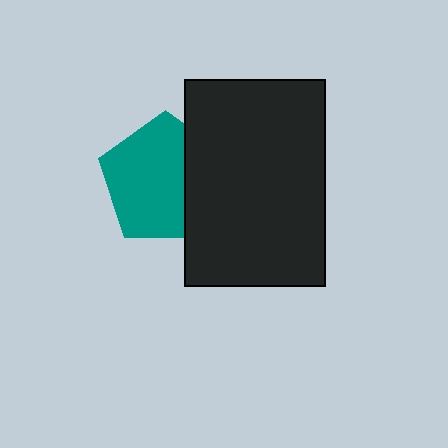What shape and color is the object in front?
The object in front is a black rectangle.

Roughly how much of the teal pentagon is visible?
Most of it is visible (roughly 68%).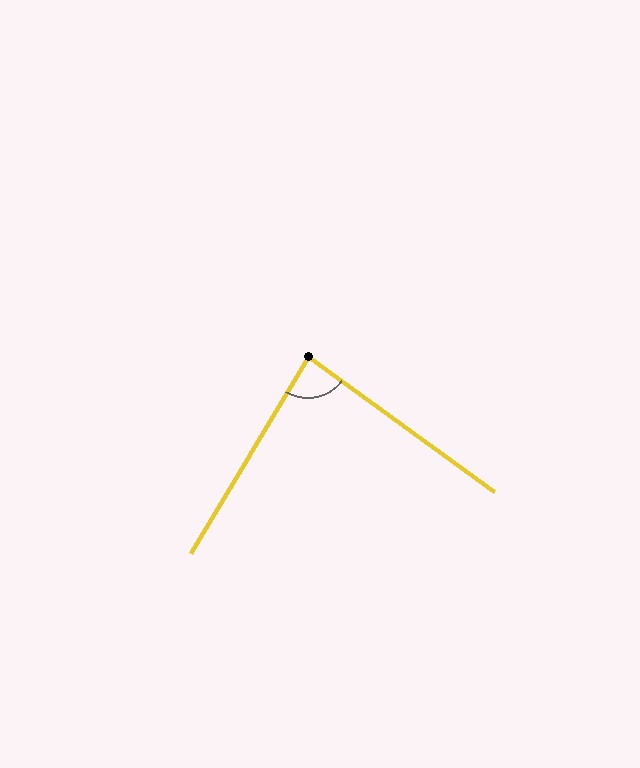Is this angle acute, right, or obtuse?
It is acute.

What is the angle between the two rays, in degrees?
Approximately 85 degrees.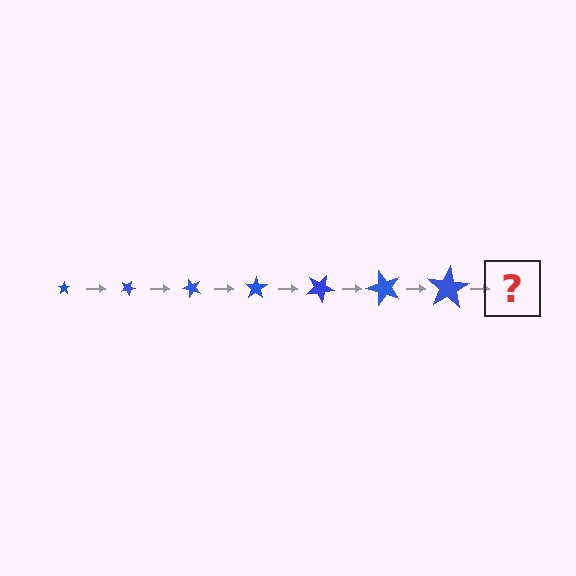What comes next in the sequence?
The next element should be a star, larger than the previous one and rotated 175 degrees from the start.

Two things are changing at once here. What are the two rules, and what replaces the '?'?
The two rules are that the star grows larger each step and it rotates 25 degrees each step. The '?' should be a star, larger than the previous one and rotated 175 degrees from the start.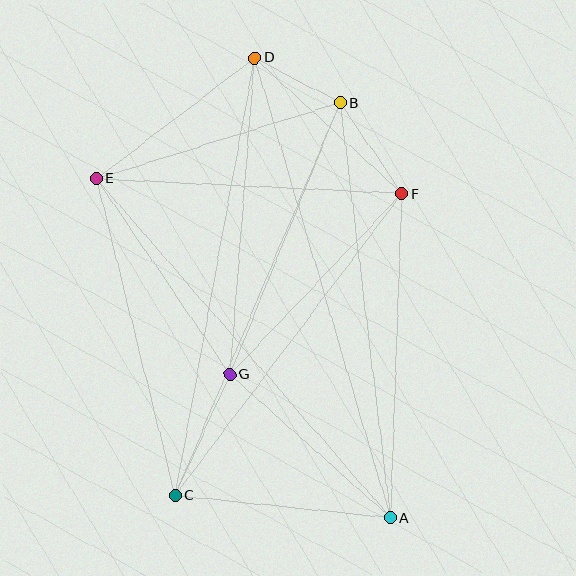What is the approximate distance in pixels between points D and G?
The distance between D and G is approximately 318 pixels.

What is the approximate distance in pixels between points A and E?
The distance between A and E is approximately 449 pixels.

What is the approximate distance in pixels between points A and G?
The distance between A and G is approximately 216 pixels.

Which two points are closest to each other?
Points B and D are closest to each other.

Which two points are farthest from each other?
Points A and D are farthest from each other.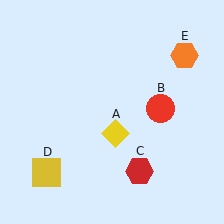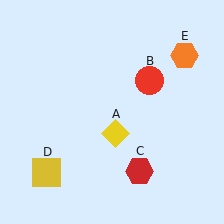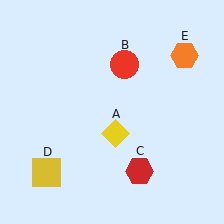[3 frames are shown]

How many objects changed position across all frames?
1 object changed position: red circle (object B).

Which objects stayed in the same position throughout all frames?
Yellow diamond (object A) and red hexagon (object C) and yellow square (object D) and orange hexagon (object E) remained stationary.